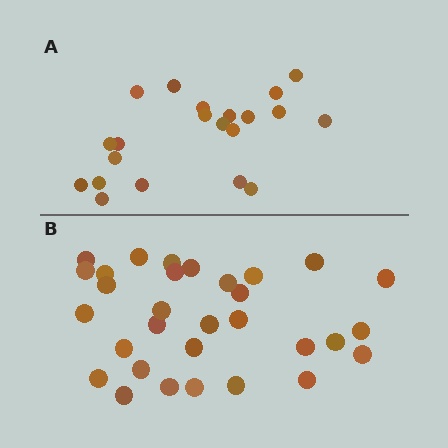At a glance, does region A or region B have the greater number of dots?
Region B (the bottom region) has more dots.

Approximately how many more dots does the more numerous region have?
Region B has roughly 10 or so more dots than region A.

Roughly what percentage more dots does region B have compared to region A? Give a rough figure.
About 50% more.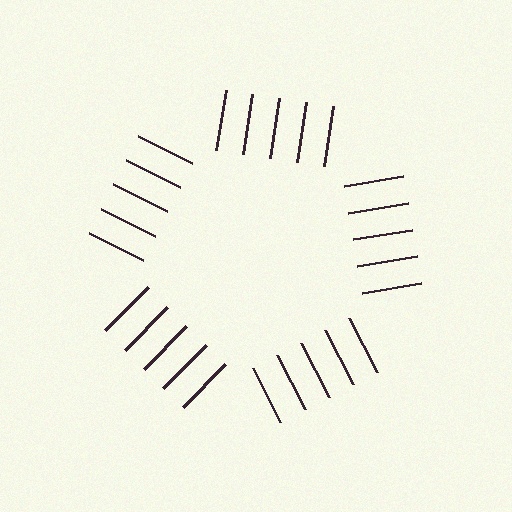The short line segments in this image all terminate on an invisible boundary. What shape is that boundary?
An illusory pentagon — the line segments terminate on its edges but no continuous stroke is drawn.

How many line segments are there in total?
25 — 5 along each of the 5 edges.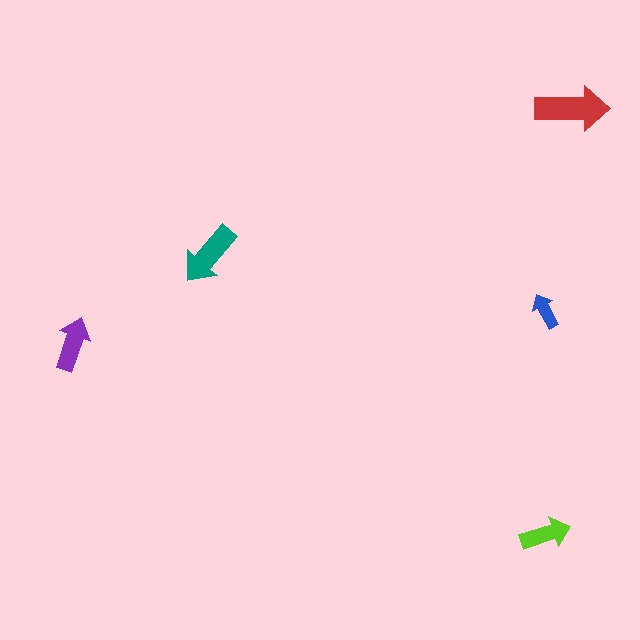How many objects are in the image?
There are 5 objects in the image.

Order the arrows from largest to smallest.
the red one, the teal one, the purple one, the lime one, the blue one.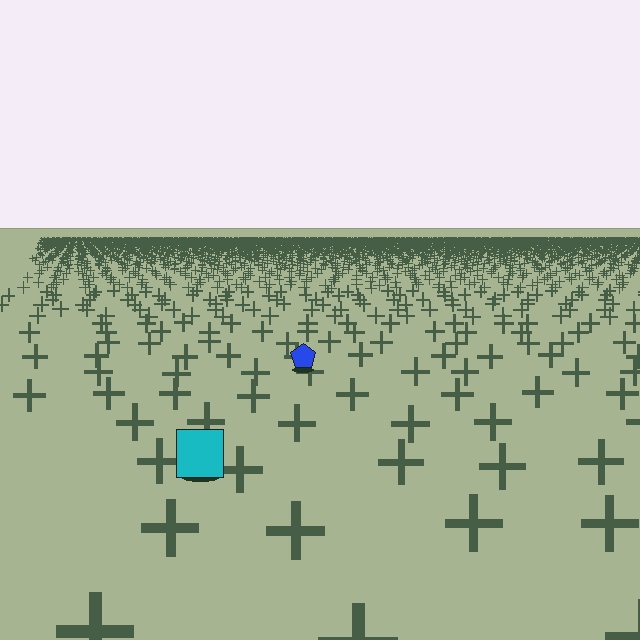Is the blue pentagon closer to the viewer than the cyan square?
No. The cyan square is closer — you can tell from the texture gradient: the ground texture is coarser near it.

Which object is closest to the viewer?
The cyan square is closest. The texture marks near it are larger and more spread out.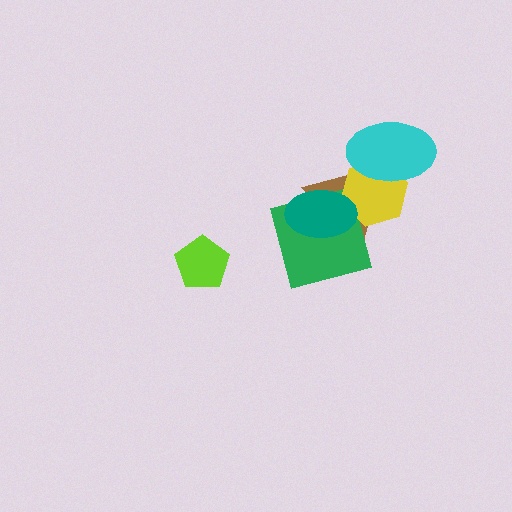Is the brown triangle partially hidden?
Yes, it is partially covered by another shape.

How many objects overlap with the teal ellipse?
3 objects overlap with the teal ellipse.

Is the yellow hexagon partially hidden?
Yes, it is partially covered by another shape.